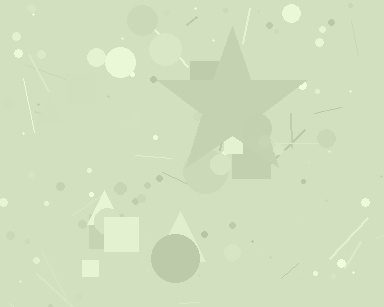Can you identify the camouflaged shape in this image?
The camouflaged shape is a star.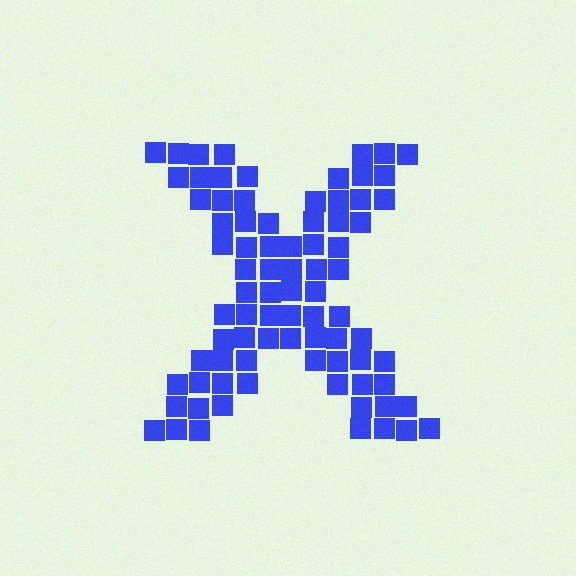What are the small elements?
The small elements are squares.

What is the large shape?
The large shape is the letter X.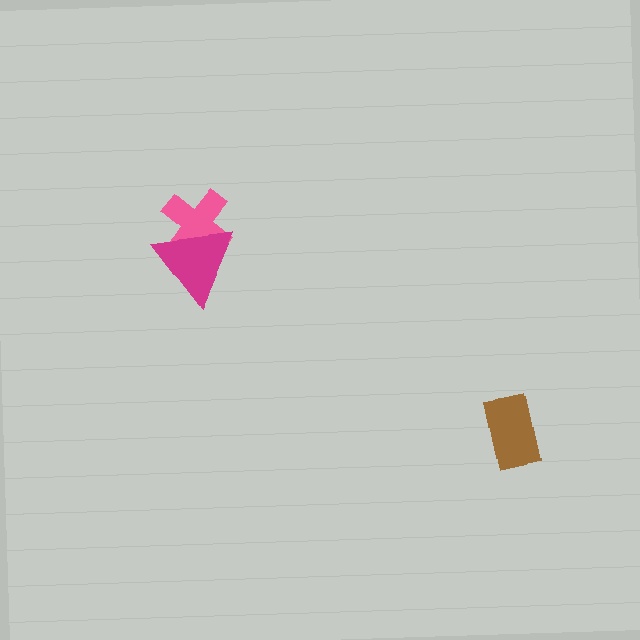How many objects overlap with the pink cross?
1 object overlaps with the pink cross.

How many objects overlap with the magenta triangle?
1 object overlaps with the magenta triangle.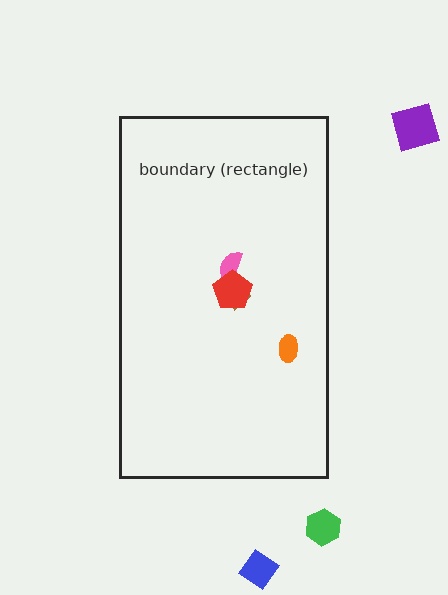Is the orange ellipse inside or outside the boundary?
Inside.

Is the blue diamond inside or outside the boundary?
Outside.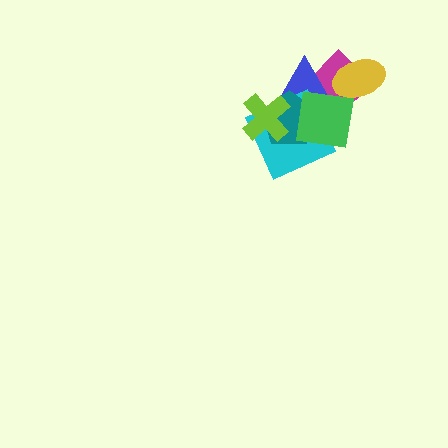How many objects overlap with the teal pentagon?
4 objects overlap with the teal pentagon.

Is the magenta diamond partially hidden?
Yes, it is partially covered by another shape.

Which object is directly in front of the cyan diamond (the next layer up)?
The teal pentagon is directly in front of the cyan diamond.